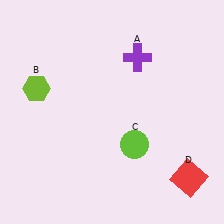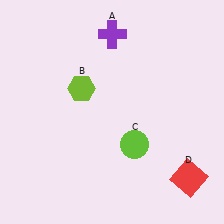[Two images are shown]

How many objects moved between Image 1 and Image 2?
2 objects moved between the two images.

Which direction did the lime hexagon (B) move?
The lime hexagon (B) moved right.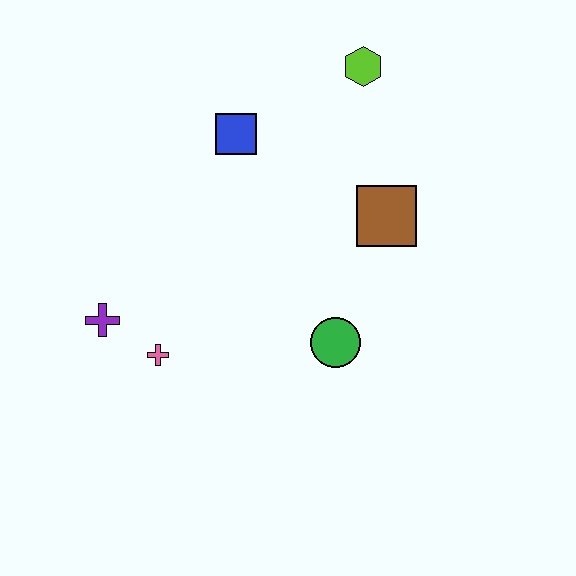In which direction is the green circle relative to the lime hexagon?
The green circle is below the lime hexagon.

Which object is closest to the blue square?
The lime hexagon is closest to the blue square.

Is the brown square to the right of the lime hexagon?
Yes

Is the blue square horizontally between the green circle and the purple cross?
Yes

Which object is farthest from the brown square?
The purple cross is farthest from the brown square.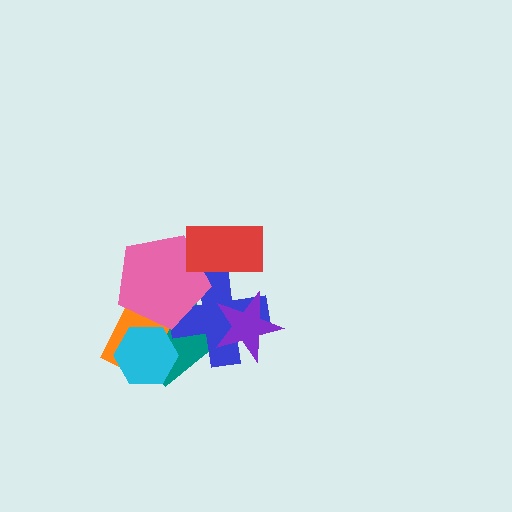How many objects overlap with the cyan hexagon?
2 objects overlap with the cyan hexagon.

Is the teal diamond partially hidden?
Yes, it is partially covered by another shape.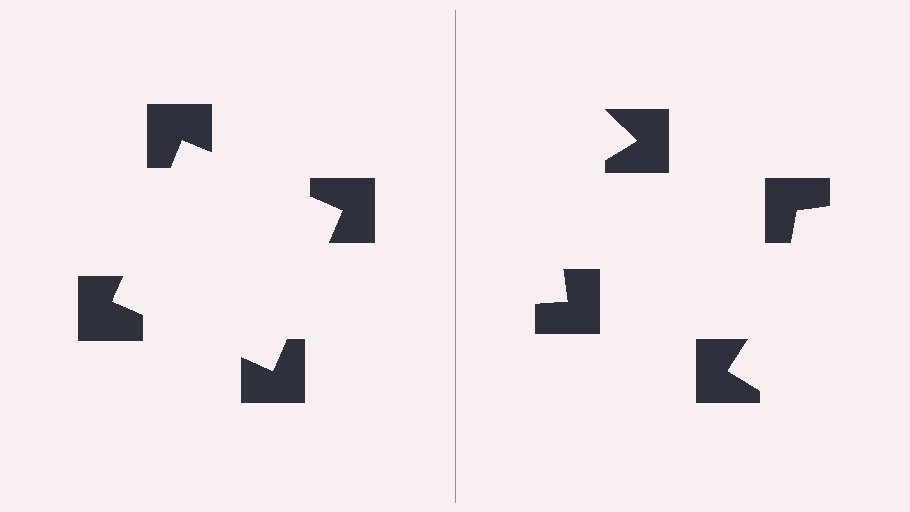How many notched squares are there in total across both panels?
8 — 4 on each side.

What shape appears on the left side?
An illusory square.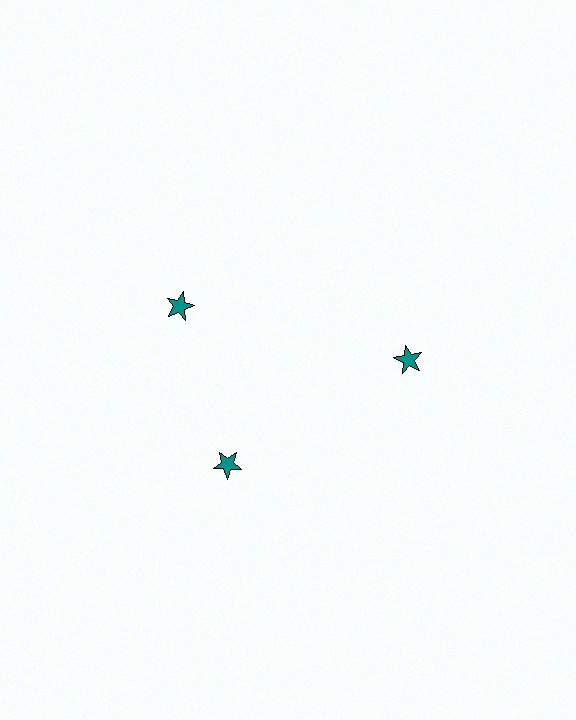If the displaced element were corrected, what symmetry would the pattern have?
It would have 3-fold rotational symmetry — the pattern would map onto itself every 120 degrees.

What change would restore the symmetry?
The symmetry would be restored by rotating it back into even spacing with its neighbors so that all 3 stars sit at equal angles and equal distance from the center.